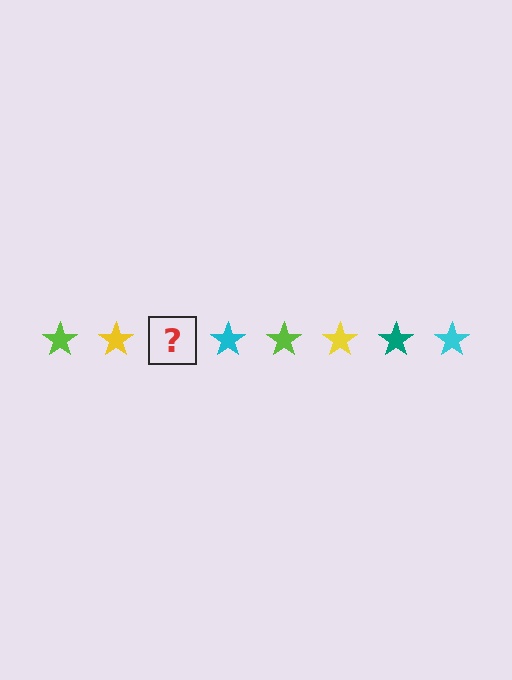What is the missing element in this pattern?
The missing element is a teal star.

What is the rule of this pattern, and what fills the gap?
The rule is that the pattern cycles through lime, yellow, teal, cyan stars. The gap should be filled with a teal star.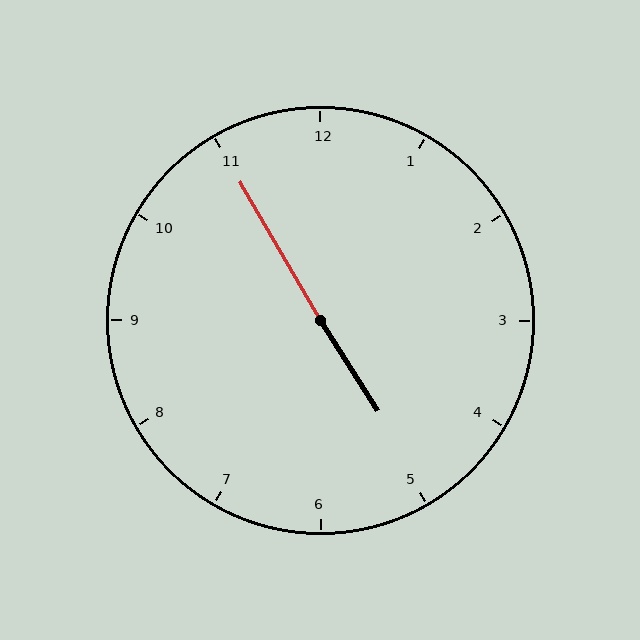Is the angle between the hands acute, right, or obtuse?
It is obtuse.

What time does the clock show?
4:55.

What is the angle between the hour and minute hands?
Approximately 178 degrees.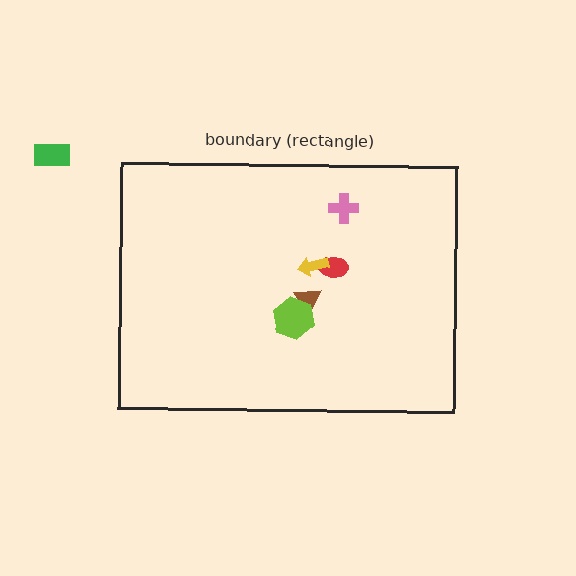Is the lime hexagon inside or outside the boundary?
Inside.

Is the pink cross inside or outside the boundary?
Inside.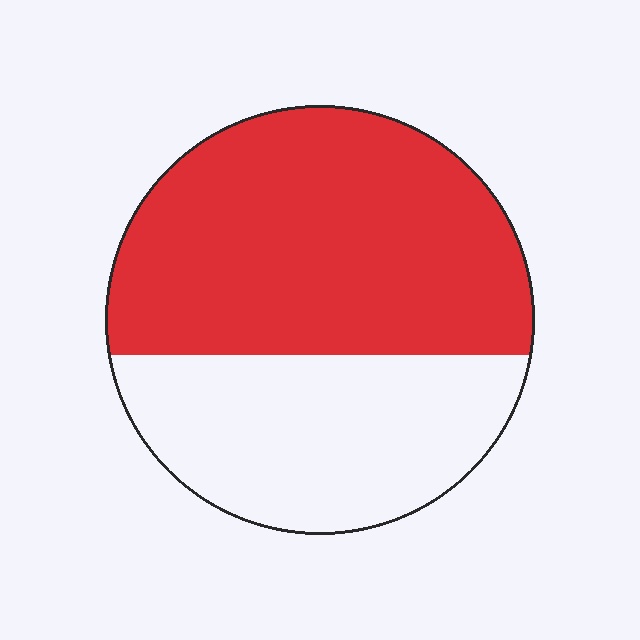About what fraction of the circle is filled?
About three fifths (3/5).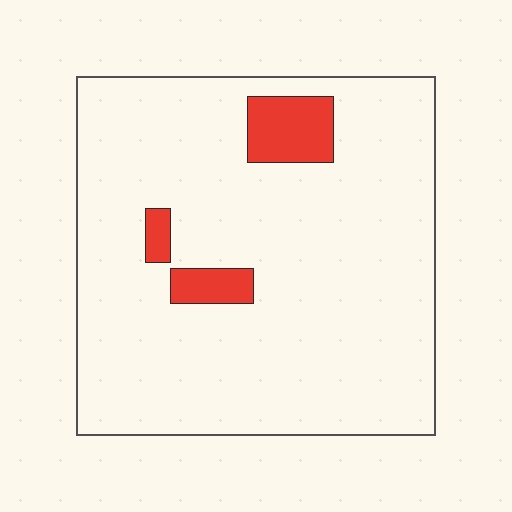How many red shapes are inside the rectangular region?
3.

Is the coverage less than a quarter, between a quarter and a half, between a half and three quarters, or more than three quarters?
Less than a quarter.